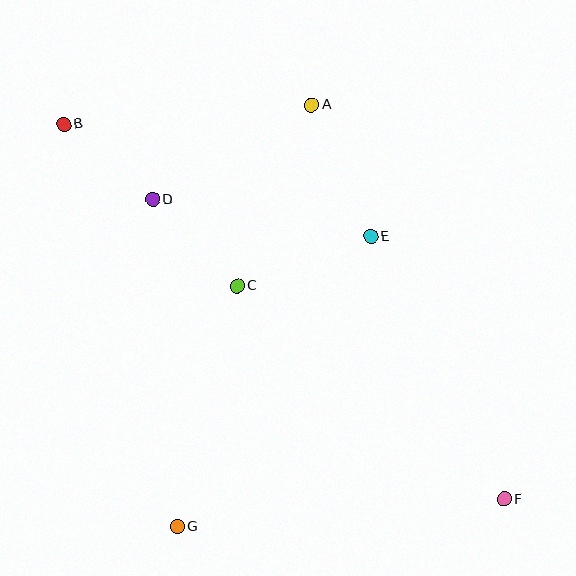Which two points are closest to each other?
Points B and D are closest to each other.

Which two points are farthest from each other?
Points B and F are farthest from each other.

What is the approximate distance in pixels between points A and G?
The distance between A and G is approximately 443 pixels.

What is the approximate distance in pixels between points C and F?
The distance between C and F is approximately 342 pixels.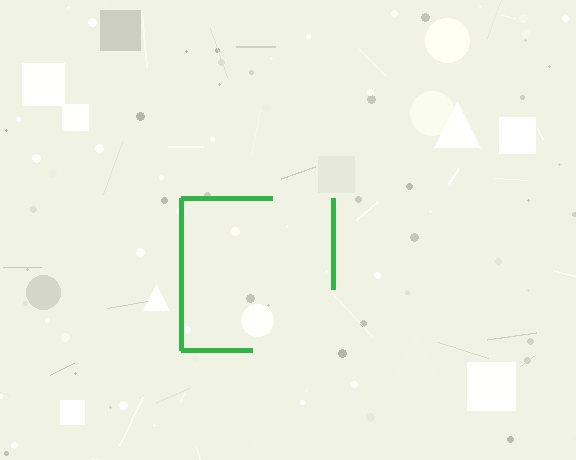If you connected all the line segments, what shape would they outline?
They would outline a square.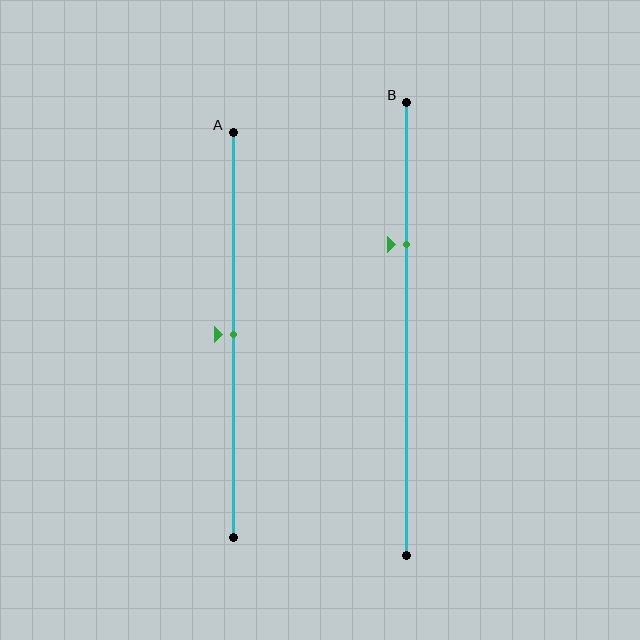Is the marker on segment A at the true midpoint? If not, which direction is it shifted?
Yes, the marker on segment A is at the true midpoint.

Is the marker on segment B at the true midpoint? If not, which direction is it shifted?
No, the marker on segment B is shifted upward by about 19% of the segment length.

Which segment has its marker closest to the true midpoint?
Segment A has its marker closest to the true midpoint.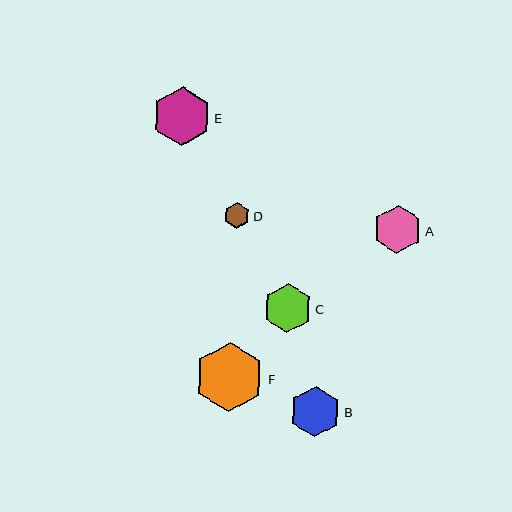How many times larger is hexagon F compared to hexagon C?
Hexagon F is approximately 1.4 times the size of hexagon C.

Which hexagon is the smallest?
Hexagon D is the smallest with a size of approximately 26 pixels.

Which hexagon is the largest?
Hexagon F is the largest with a size of approximately 69 pixels.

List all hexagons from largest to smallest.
From largest to smallest: F, E, B, C, A, D.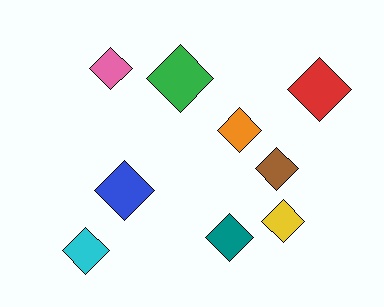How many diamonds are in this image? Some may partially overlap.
There are 9 diamonds.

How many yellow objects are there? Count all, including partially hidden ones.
There is 1 yellow object.